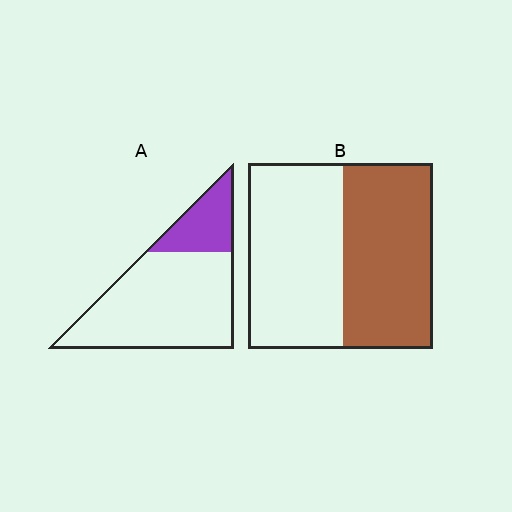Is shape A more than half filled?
No.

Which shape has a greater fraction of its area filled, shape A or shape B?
Shape B.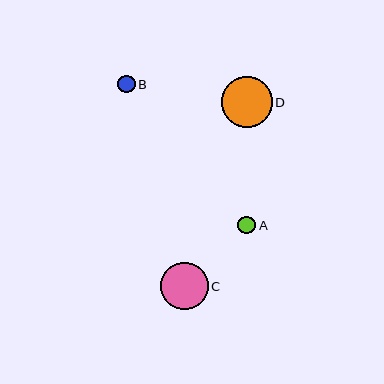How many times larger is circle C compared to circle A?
Circle C is approximately 2.7 times the size of circle A.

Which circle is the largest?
Circle D is the largest with a size of approximately 51 pixels.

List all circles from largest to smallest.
From largest to smallest: D, C, A, B.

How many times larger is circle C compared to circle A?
Circle C is approximately 2.7 times the size of circle A.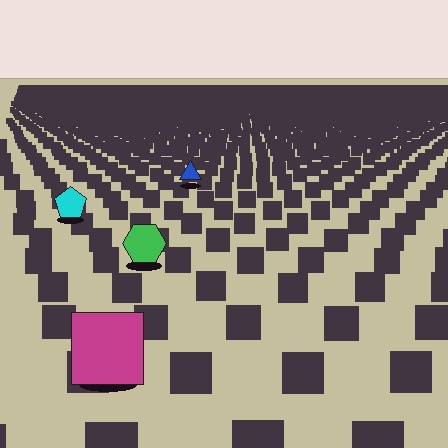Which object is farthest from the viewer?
The blue triangle is farthest from the viewer. It appears smaller and the ground texture around it is denser.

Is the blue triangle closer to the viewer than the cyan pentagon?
No. The cyan pentagon is closer — you can tell from the texture gradient: the ground texture is coarser near it.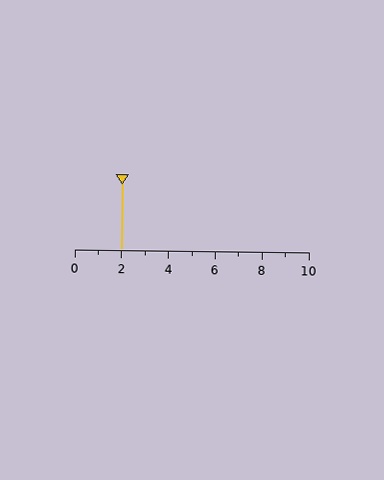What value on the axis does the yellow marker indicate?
The marker indicates approximately 2.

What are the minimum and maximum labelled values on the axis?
The axis runs from 0 to 10.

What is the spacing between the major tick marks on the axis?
The major ticks are spaced 2 apart.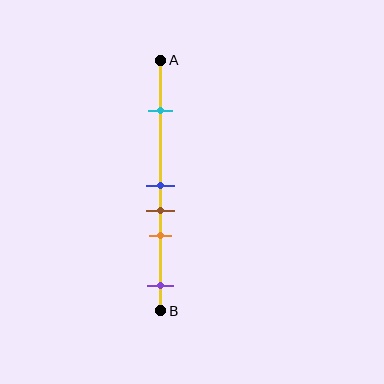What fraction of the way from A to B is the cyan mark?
The cyan mark is approximately 20% (0.2) of the way from A to B.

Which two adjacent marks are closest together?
The blue and brown marks are the closest adjacent pair.